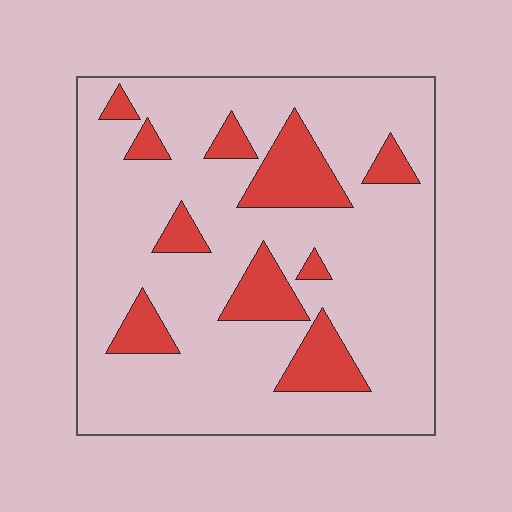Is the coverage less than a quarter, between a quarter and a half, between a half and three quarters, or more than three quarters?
Less than a quarter.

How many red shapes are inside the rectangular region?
10.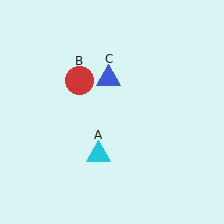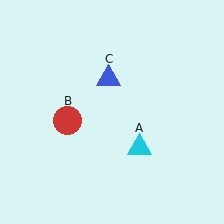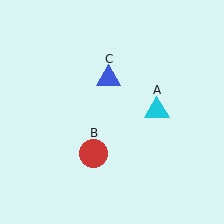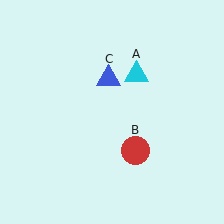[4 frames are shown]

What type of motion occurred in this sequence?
The cyan triangle (object A), red circle (object B) rotated counterclockwise around the center of the scene.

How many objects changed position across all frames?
2 objects changed position: cyan triangle (object A), red circle (object B).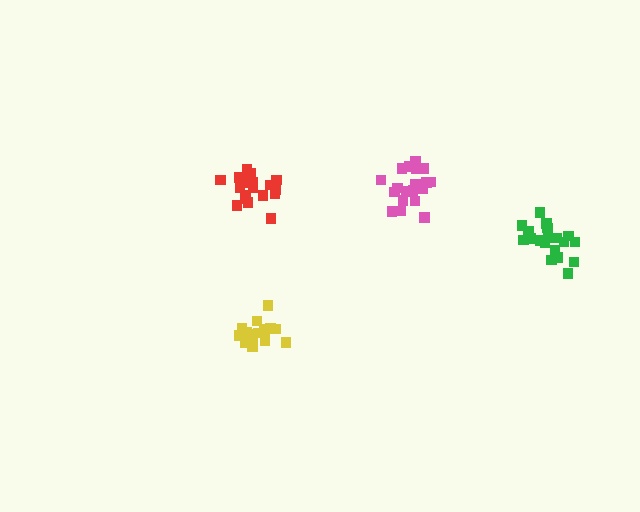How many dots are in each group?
Group 1: 16 dots, Group 2: 21 dots, Group 3: 19 dots, Group 4: 19 dots (75 total).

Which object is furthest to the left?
The red cluster is leftmost.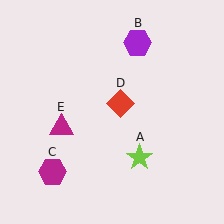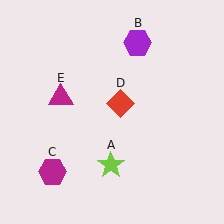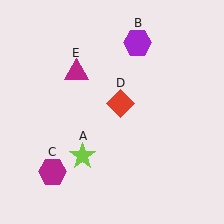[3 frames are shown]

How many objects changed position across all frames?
2 objects changed position: lime star (object A), magenta triangle (object E).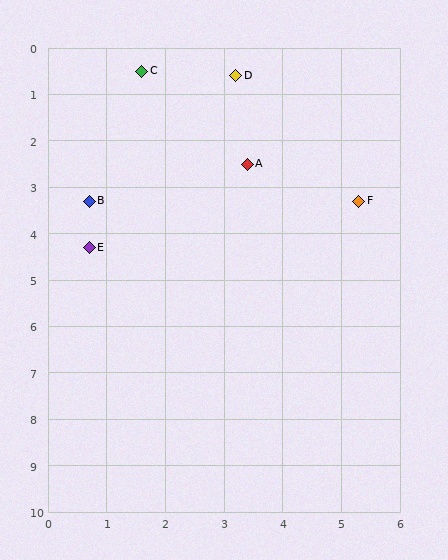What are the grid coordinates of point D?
Point D is at approximately (3.2, 0.6).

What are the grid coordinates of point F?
Point F is at approximately (5.3, 3.3).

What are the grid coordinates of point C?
Point C is at approximately (1.6, 0.5).